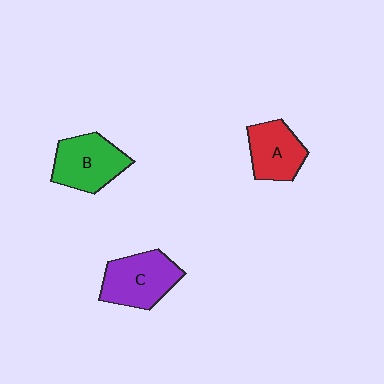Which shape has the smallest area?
Shape A (red).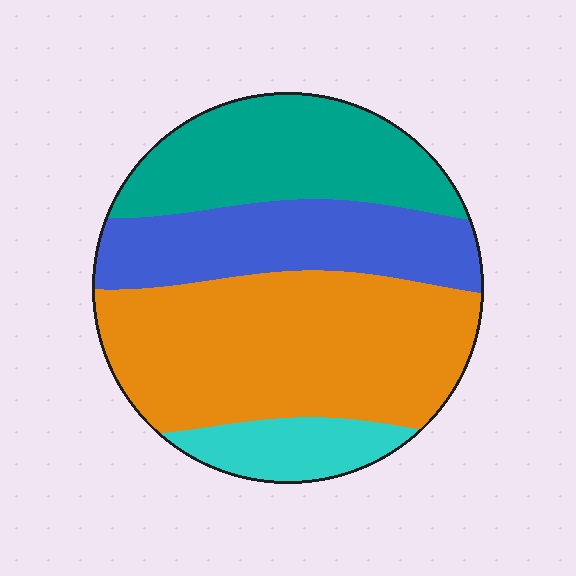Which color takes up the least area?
Cyan, at roughly 10%.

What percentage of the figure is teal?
Teal covers 25% of the figure.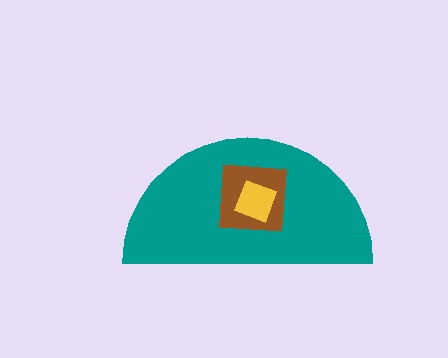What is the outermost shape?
The teal semicircle.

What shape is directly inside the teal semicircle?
The brown square.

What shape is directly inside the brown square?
The yellow diamond.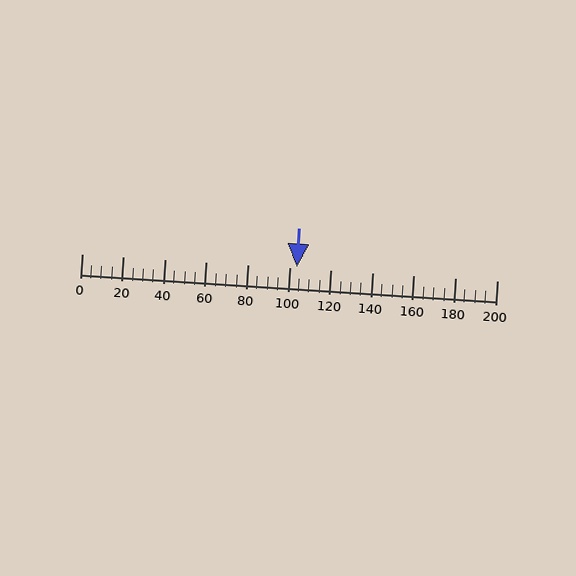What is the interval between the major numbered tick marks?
The major tick marks are spaced 20 units apart.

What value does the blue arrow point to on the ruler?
The blue arrow points to approximately 104.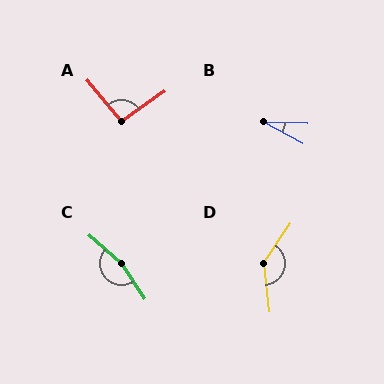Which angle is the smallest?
B, at approximately 27 degrees.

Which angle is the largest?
C, at approximately 164 degrees.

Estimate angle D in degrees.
Approximately 139 degrees.